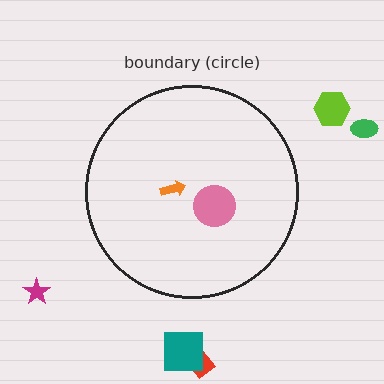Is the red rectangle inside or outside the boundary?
Outside.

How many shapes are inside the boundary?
2 inside, 5 outside.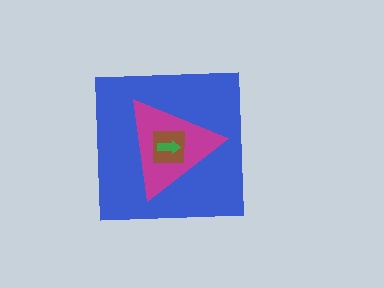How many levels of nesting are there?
4.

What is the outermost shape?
The blue square.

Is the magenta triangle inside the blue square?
Yes.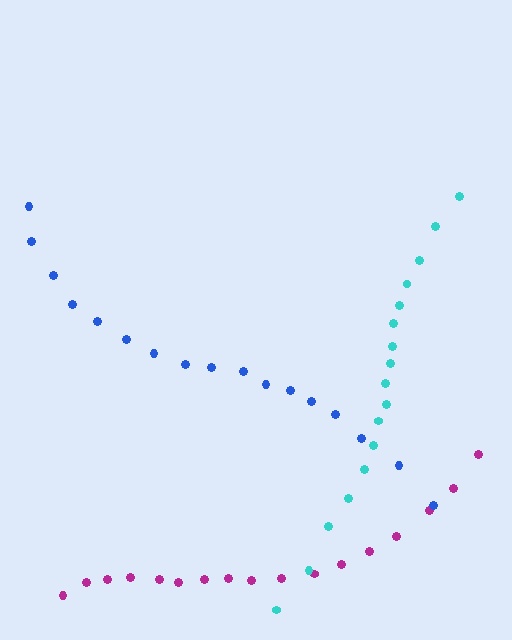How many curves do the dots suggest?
There are 3 distinct paths.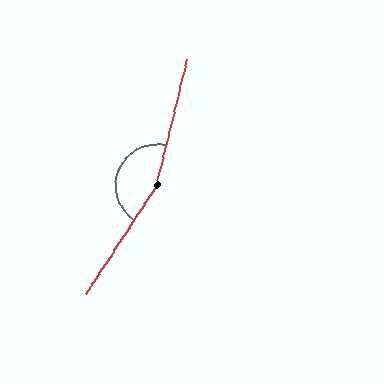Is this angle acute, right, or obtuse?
It is obtuse.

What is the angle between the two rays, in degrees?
Approximately 161 degrees.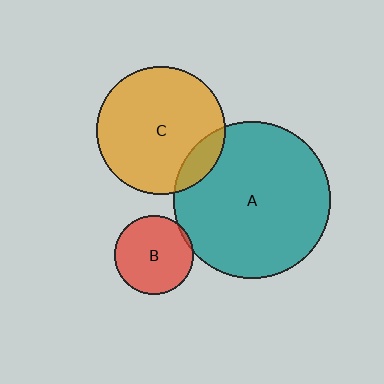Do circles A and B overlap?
Yes.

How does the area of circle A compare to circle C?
Approximately 1.5 times.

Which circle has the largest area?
Circle A (teal).